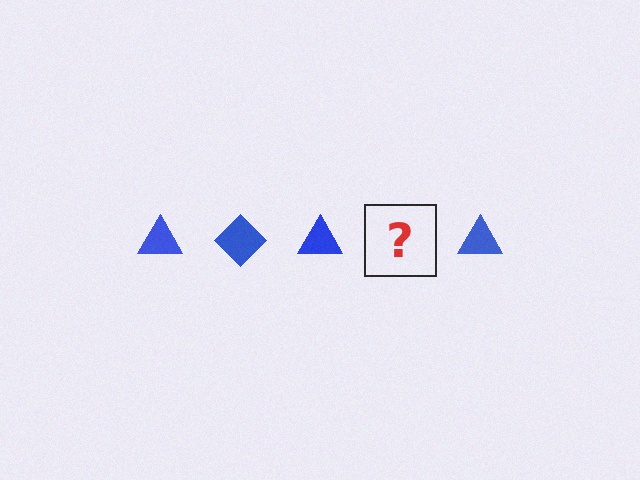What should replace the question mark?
The question mark should be replaced with a blue diamond.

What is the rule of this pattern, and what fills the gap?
The rule is that the pattern cycles through triangle, diamond shapes in blue. The gap should be filled with a blue diamond.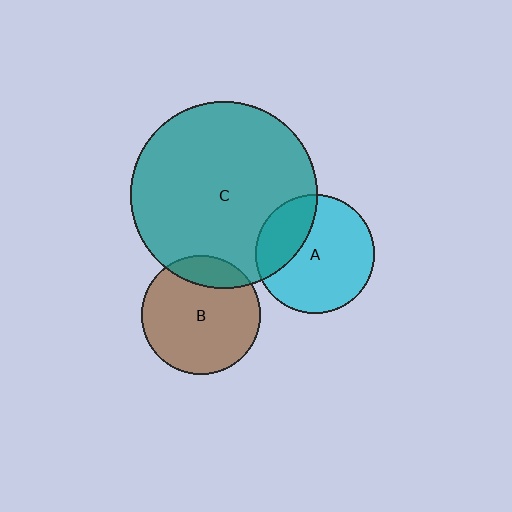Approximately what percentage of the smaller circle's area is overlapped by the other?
Approximately 30%.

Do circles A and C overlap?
Yes.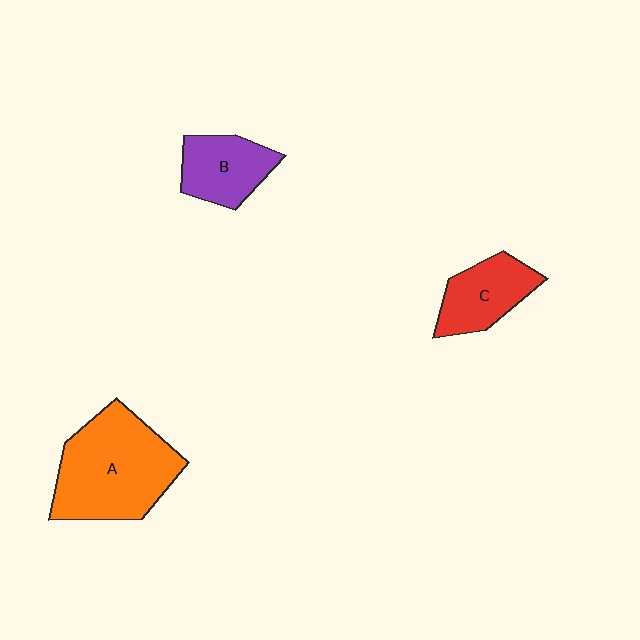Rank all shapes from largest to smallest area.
From largest to smallest: A (orange), C (red), B (purple).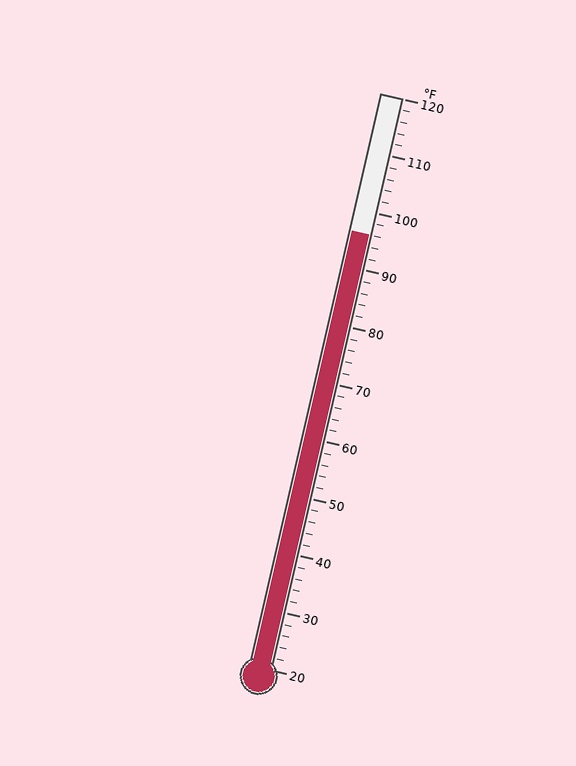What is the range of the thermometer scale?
The thermometer scale ranges from 20°F to 120°F.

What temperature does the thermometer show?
The thermometer shows approximately 96°F.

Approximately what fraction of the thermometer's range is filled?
The thermometer is filled to approximately 75% of its range.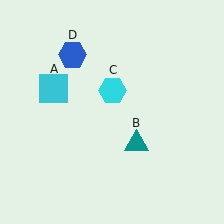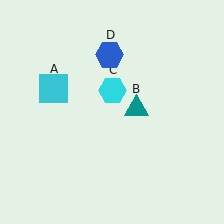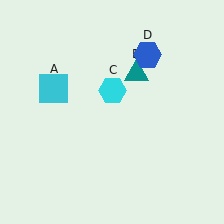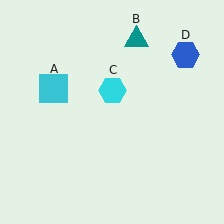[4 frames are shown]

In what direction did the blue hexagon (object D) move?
The blue hexagon (object D) moved right.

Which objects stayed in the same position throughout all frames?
Cyan square (object A) and cyan hexagon (object C) remained stationary.